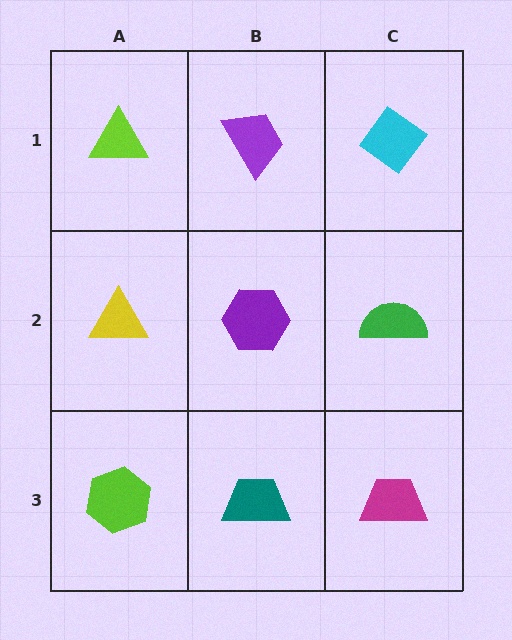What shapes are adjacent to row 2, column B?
A purple trapezoid (row 1, column B), a teal trapezoid (row 3, column B), a yellow triangle (row 2, column A), a green semicircle (row 2, column C).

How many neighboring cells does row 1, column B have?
3.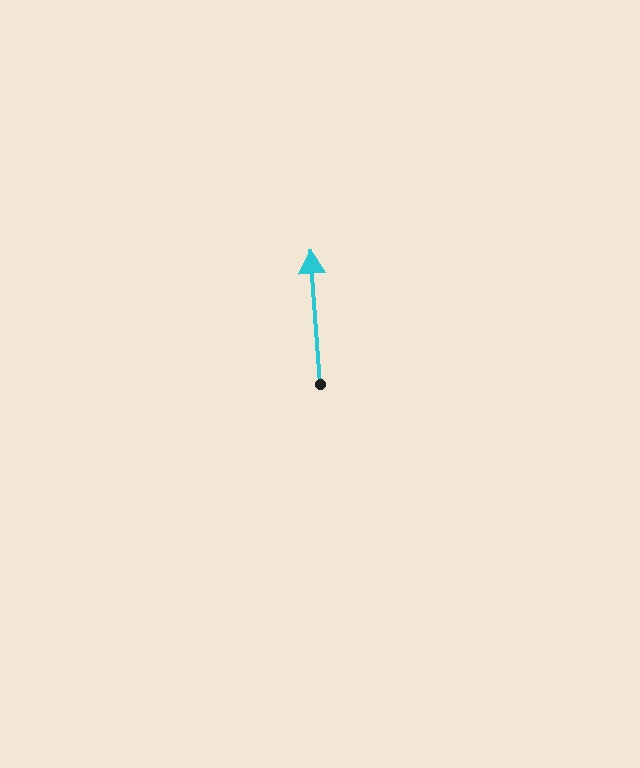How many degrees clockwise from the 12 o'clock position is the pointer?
Approximately 356 degrees.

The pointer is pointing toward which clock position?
Roughly 12 o'clock.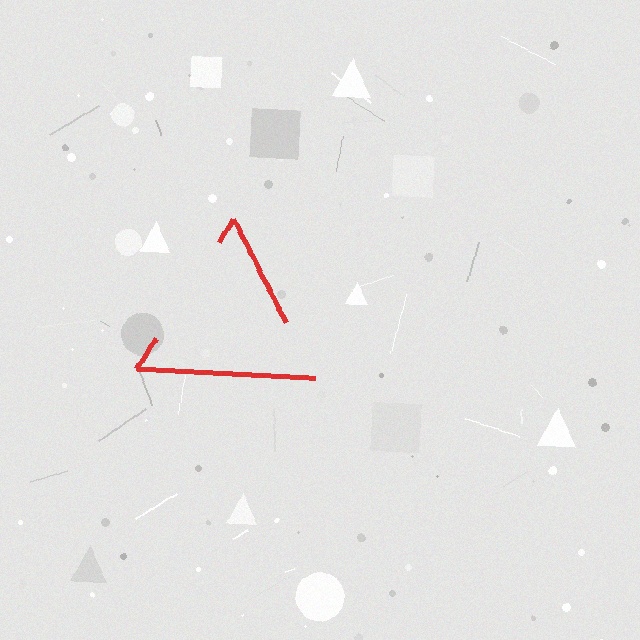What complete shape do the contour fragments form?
The contour fragments form a triangle.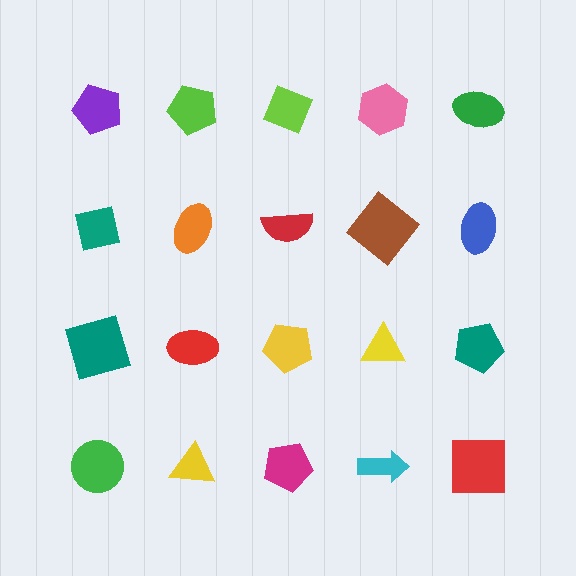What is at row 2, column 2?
An orange ellipse.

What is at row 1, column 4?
A pink hexagon.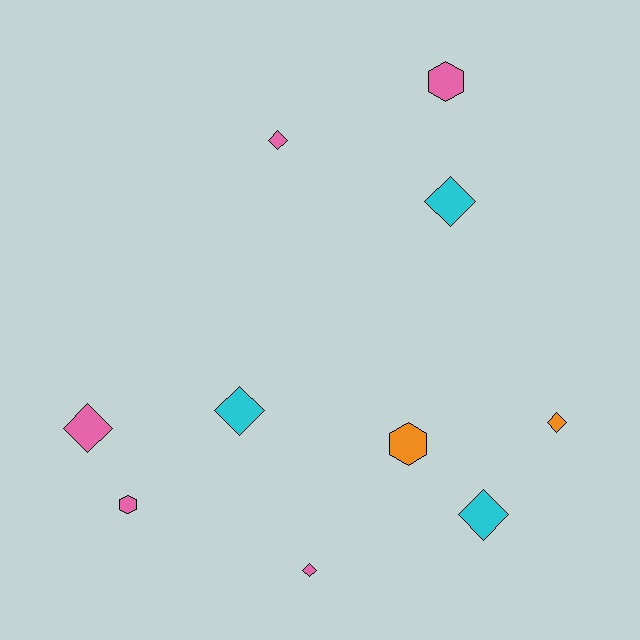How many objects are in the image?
There are 10 objects.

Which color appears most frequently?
Pink, with 5 objects.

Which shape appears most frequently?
Diamond, with 7 objects.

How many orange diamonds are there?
There is 1 orange diamond.